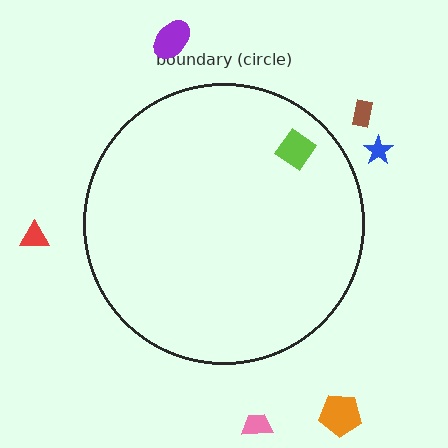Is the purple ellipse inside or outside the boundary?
Outside.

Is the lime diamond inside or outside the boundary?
Inside.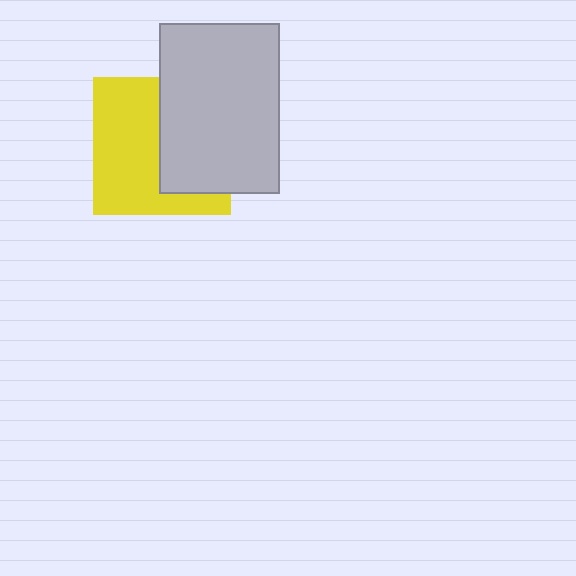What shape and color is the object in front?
The object in front is a light gray rectangle.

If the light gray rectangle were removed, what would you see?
You would see the complete yellow square.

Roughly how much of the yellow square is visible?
About half of it is visible (roughly 56%).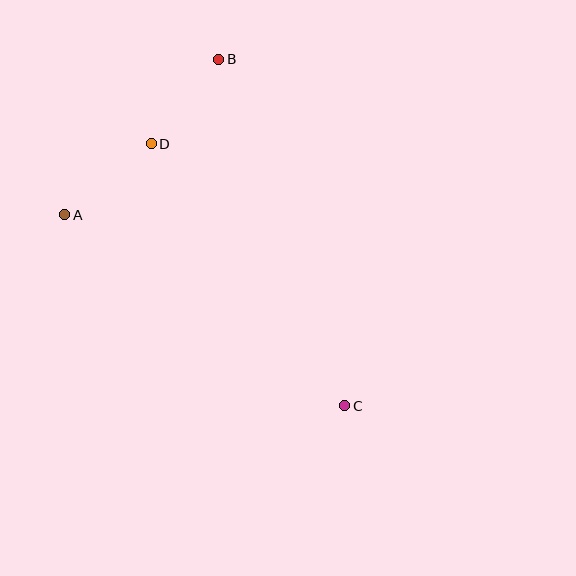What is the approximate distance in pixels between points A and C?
The distance between A and C is approximately 339 pixels.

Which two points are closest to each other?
Points B and D are closest to each other.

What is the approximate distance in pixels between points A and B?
The distance between A and B is approximately 219 pixels.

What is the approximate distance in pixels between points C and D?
The distance between C and D is approximately 325 pixels.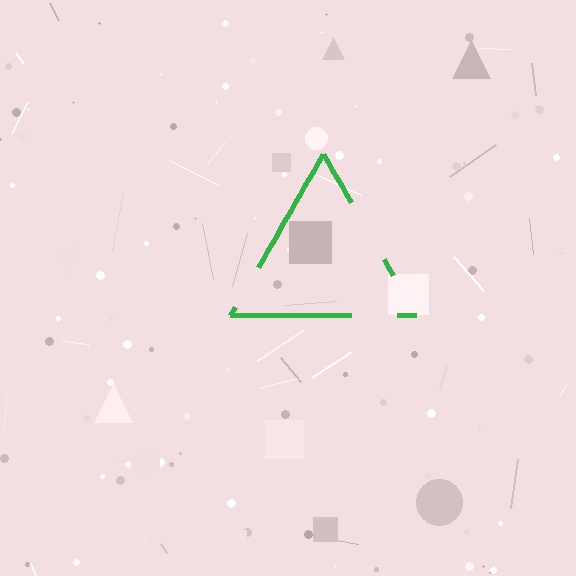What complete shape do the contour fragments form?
The contour fragments form a triangle.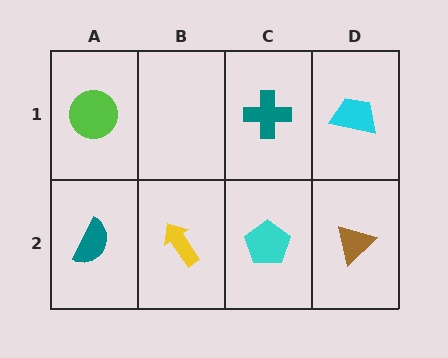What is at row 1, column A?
A lime circle.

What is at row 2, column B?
A yellow arrow.